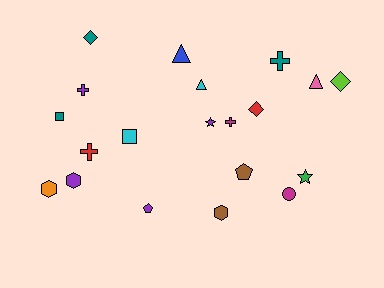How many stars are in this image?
There are 2 stars.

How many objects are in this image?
There are 20 objects.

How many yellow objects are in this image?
There are no yellow objects.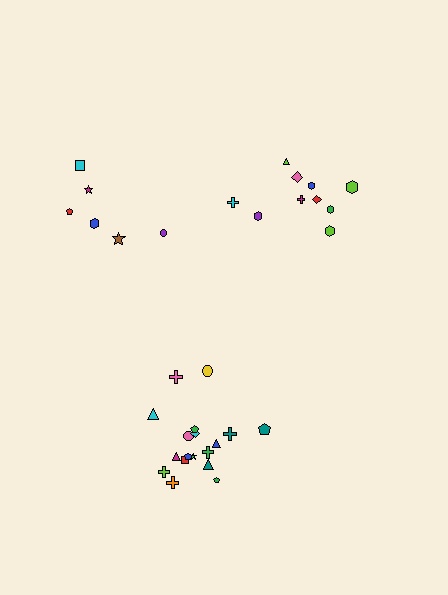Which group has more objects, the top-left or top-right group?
The top-right group.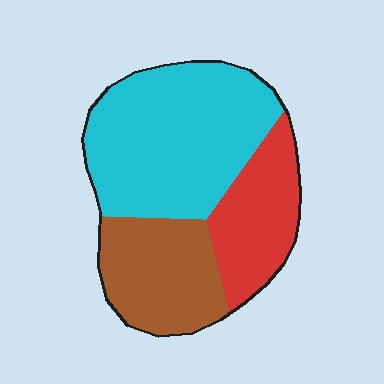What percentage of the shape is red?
Red covers about 25% of the shape.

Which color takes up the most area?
Cyan, at roughly 50%.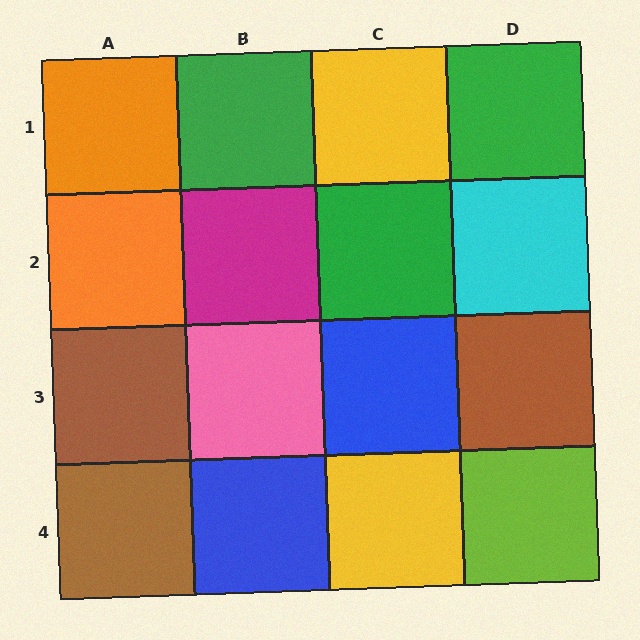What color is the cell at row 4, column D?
Lime.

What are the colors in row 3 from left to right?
Brown, pink, blue, brown.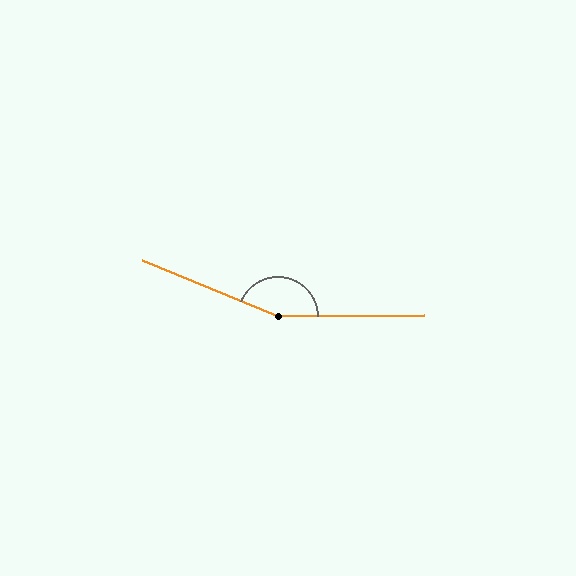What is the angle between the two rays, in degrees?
Approximately 157 degrees.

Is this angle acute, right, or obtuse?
It is obtuse.